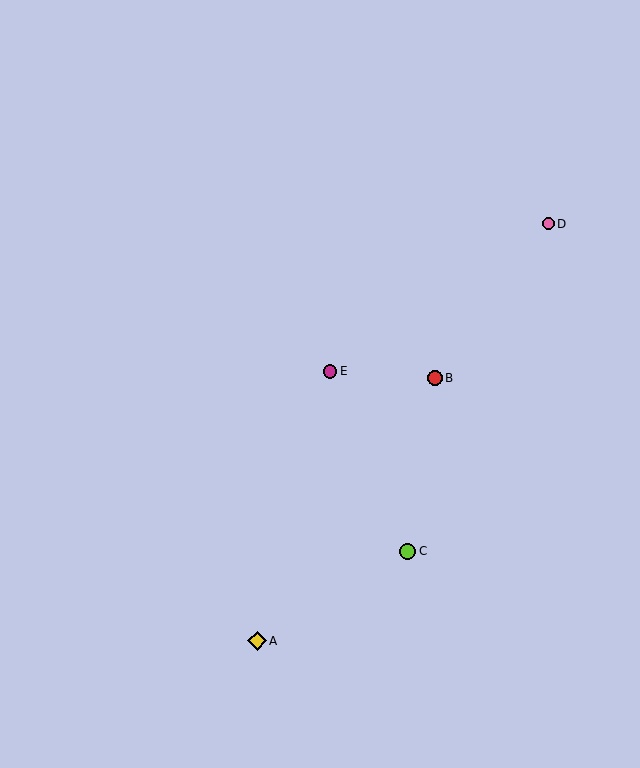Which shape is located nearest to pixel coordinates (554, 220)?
The pink circle (labeled D) at (548, 224) is nearest to that location.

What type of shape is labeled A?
Shape A is a yellow diamond.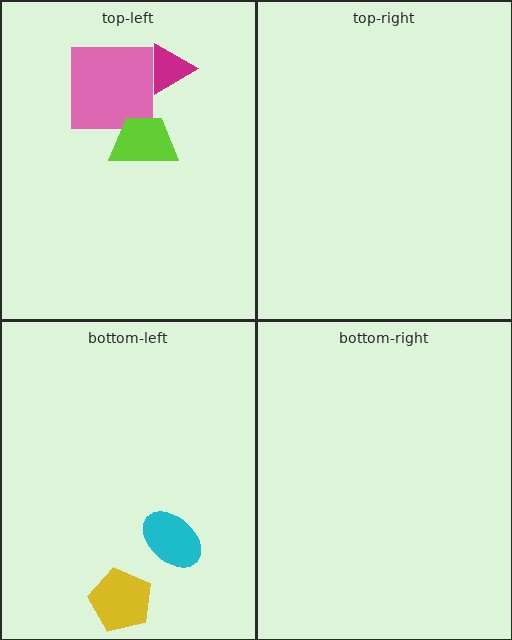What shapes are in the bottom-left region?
The yellow pentagon, the cyan ellipse.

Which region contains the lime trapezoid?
The top-left region.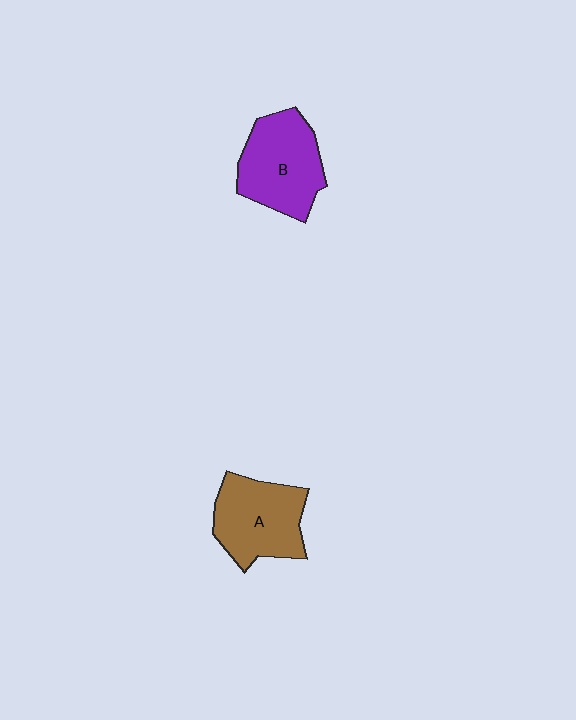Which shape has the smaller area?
Shape A (brown).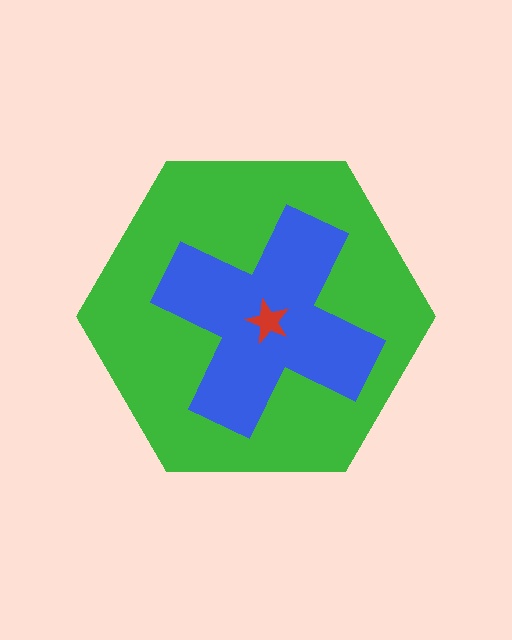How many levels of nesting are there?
3.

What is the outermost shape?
The green hexagon.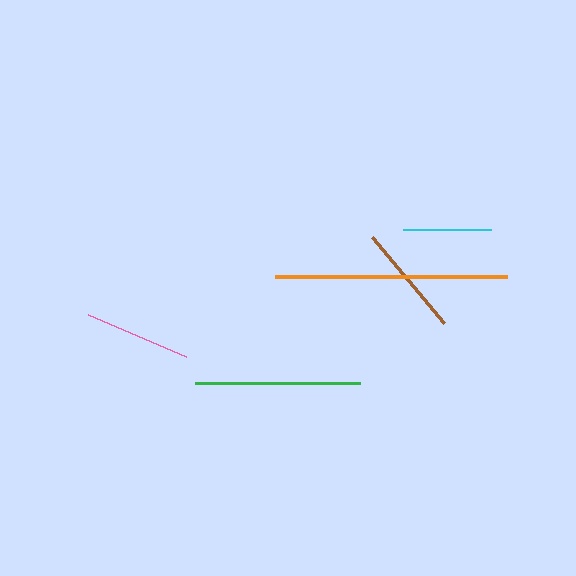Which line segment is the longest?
The orange line is the longest at approximately 232 pixels.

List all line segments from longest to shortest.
From longest to shortest: orange, green, brown, pink, cyan.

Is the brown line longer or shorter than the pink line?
The brown line is longer than the pink line.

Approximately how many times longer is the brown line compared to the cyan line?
The brown line is approximately 1.3 times the length of the cyan line.